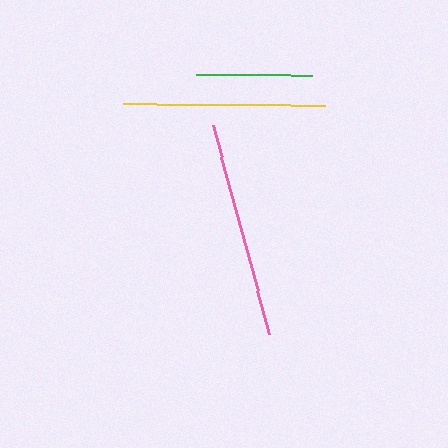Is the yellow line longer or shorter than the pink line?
The pink line is longer than the yellow line.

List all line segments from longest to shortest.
From longest to shortest: pink, yellow, green.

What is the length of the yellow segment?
The yellow segment is approximately 201 pixels long.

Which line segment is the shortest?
The green line is the shortest at approximately 117 pixels.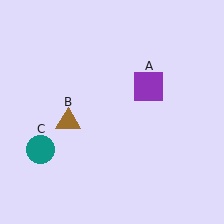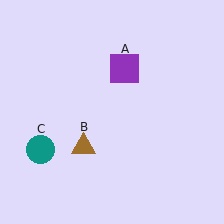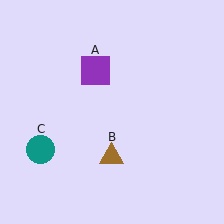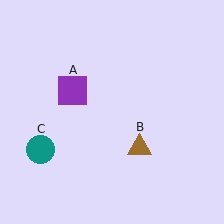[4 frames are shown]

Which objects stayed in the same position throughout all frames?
Teal circle (object C) remained stationary.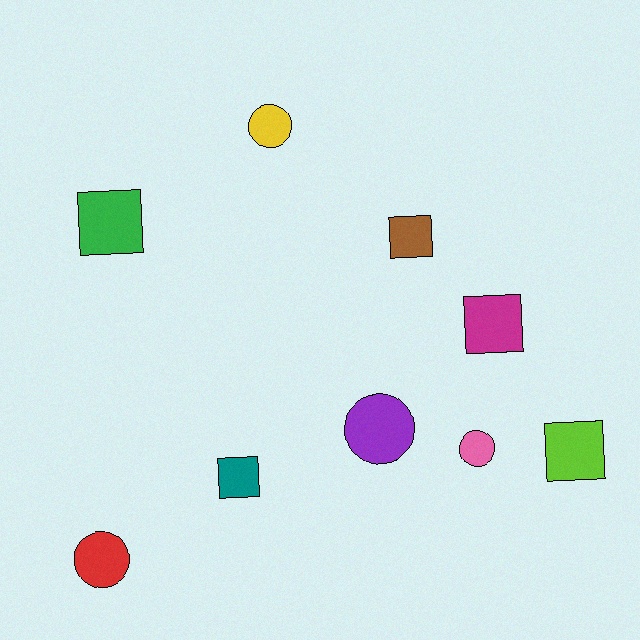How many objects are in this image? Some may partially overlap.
There are 9 objects.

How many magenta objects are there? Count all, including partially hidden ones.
There is 1 magenta object.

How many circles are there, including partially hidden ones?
There are 4 circles.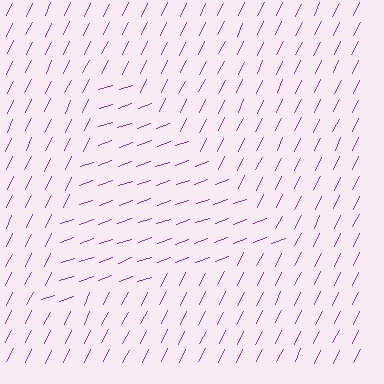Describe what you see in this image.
The image is filled with small purple line segments. A triangle region in the image has lines oriented differently from the surrounding lines, creating a visible texture boundary.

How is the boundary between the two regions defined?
The boundary is defined purely by a change in line orientation (approximately 45 degrees difference). All lines are the same color and thickness.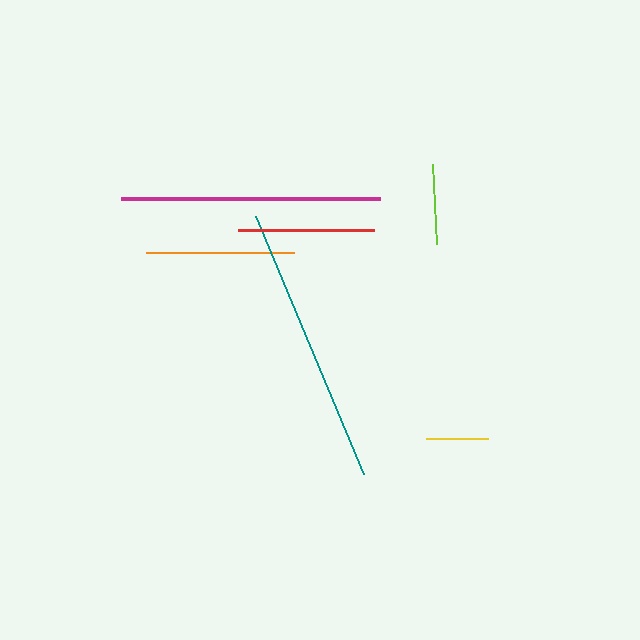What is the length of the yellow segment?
The yellow segment is approximately 62 pixels long.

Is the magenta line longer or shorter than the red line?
The magenta line is longer than the red line.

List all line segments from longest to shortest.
From longest to shortest: teal, magenta, orange, red, lime, yellow.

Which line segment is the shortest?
The yellow line is the shortest at approximately 62 pixels.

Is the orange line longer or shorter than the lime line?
The orange line is longer than the lime line.